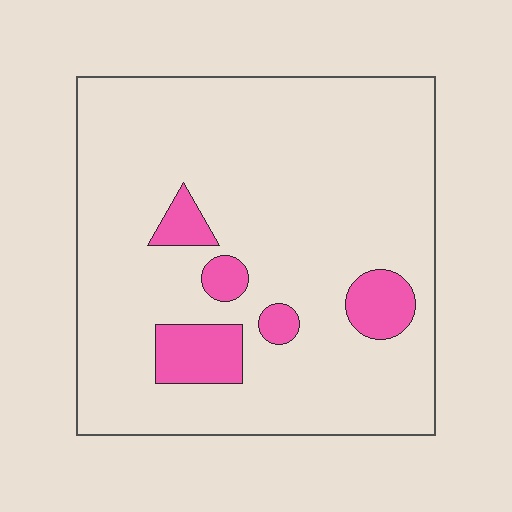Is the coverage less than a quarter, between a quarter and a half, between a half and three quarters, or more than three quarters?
Less than a quarter.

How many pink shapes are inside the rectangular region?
5.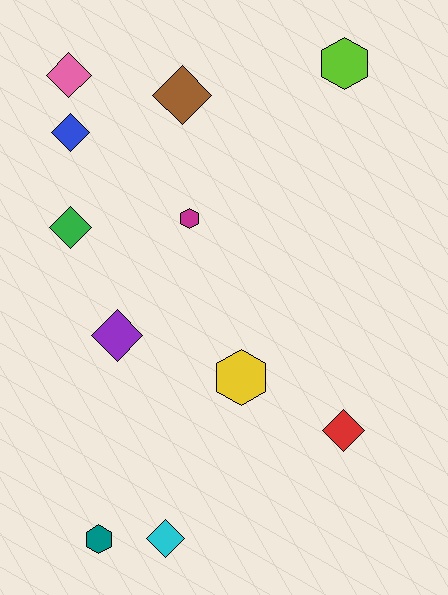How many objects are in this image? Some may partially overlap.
There are 11 objects.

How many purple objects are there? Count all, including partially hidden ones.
There is 1 purple object.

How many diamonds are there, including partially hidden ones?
There are 7 diamonds.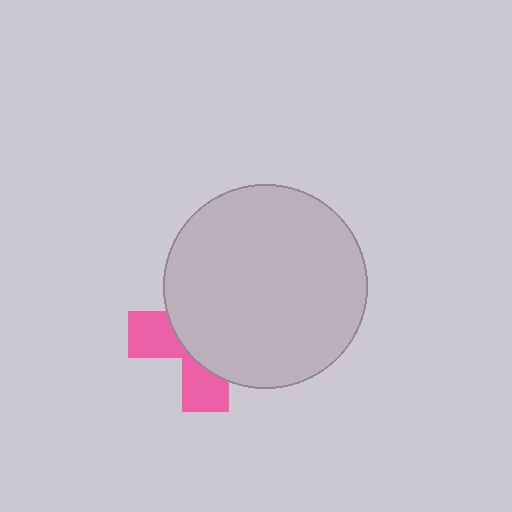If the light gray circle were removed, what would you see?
You would see the complete pink cross.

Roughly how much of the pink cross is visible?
A small part of it is visible (roughly 35%).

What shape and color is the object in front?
The object in front is a light gray circle.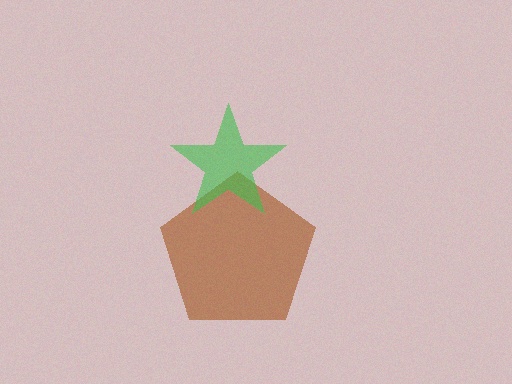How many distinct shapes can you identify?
There are 2 distinct shapes: a brown pentagon, a green star.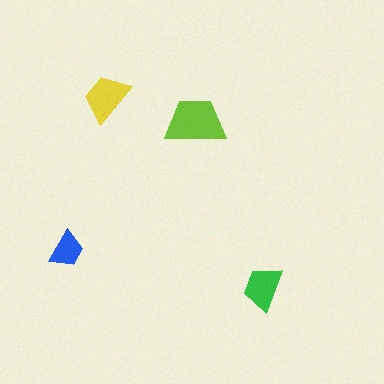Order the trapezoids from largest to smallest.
the lime one, the yellow one, the green one, the blue one.